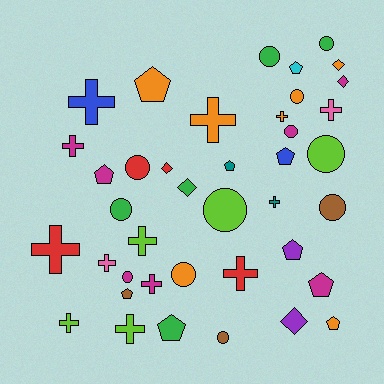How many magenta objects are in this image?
There are 7 magenta objects.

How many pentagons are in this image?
There are 10 pentagons.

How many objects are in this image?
There are 40 objects.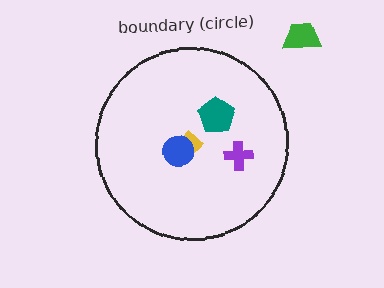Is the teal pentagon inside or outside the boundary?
Inside.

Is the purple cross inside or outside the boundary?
Inside.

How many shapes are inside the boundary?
4 inside, 1 outside.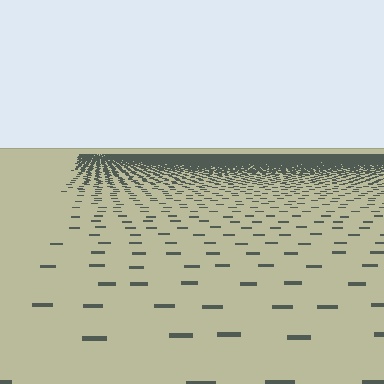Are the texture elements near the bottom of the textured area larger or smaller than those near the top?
Larger. Near the bottom, elements are closer to the viewer and appear at a bigger on-screen size.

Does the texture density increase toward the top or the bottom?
Density increases toward the top.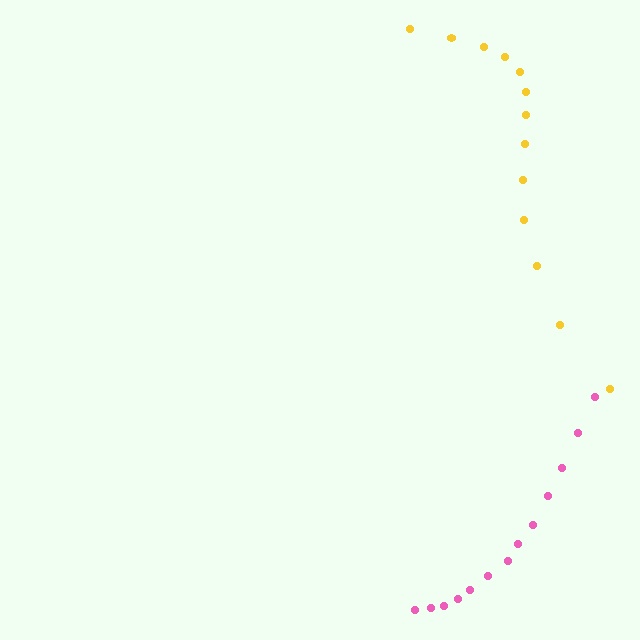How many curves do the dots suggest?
There are 2 distinct paths.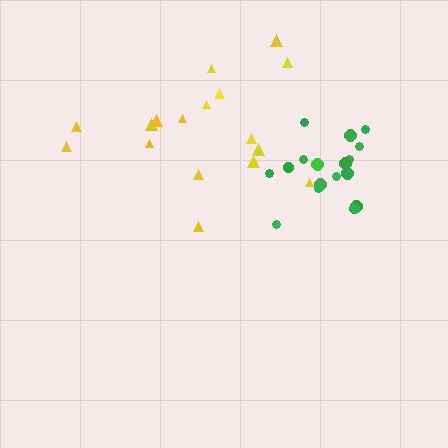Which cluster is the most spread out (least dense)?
Yellow.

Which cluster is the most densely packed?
Green.